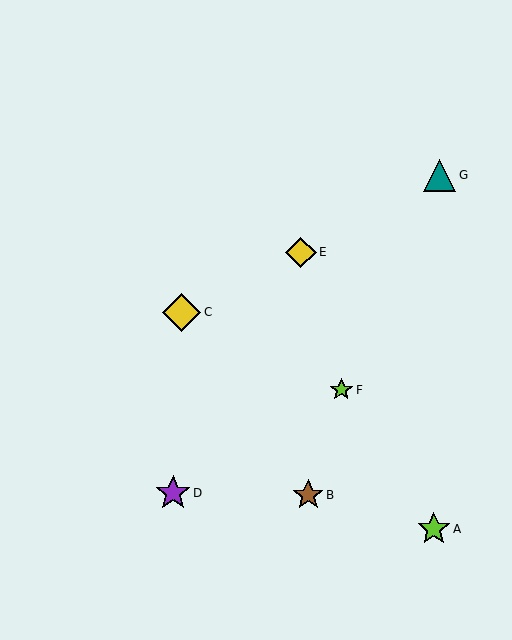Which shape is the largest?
The yellow diamond (labeled C) is the largest.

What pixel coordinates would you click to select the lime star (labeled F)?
Click at (341, 390) to select the lime star F.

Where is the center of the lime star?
The center of the lime star is at (341, 390).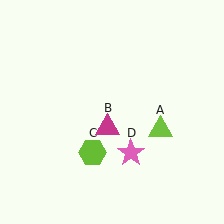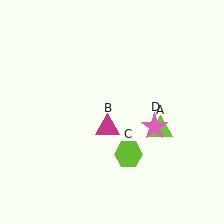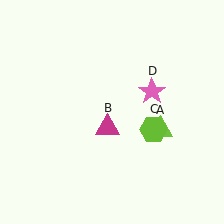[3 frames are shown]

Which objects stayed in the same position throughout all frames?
Lime triangle (object A) and magenta triangle (object B) remained stationary.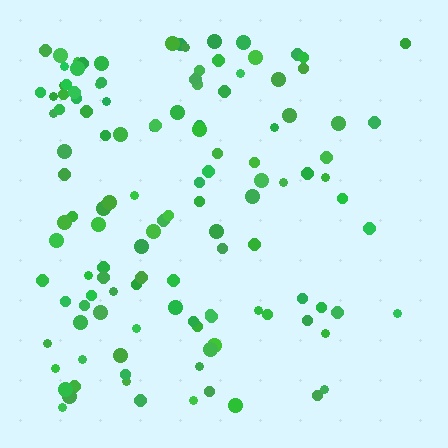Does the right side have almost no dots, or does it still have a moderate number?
Still a moderate number, just noticeably fewer than the left.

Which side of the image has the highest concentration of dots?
The left.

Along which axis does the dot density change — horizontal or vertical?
Horizontal.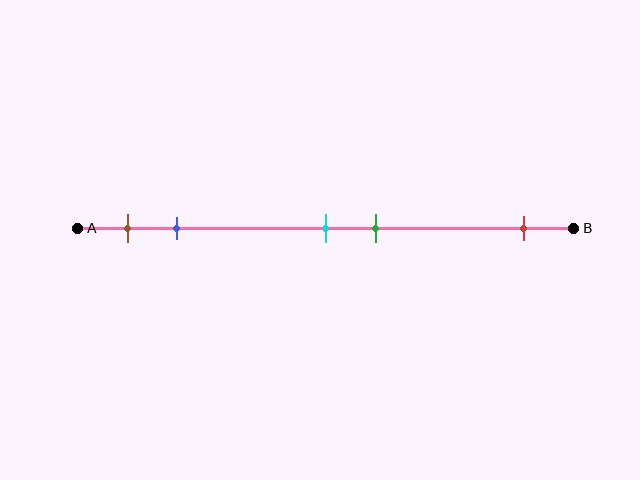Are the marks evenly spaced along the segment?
No, the marks are not evenly spaced.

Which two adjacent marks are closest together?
The cyan and green marks are the closest adjacent pair.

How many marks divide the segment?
There are 5 marks dividing the segment.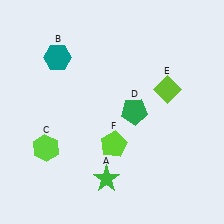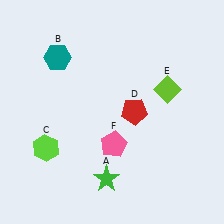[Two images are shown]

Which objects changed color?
D changed from green to red. F changed from lime to pink.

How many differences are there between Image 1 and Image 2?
There are 2 differences between the two images.